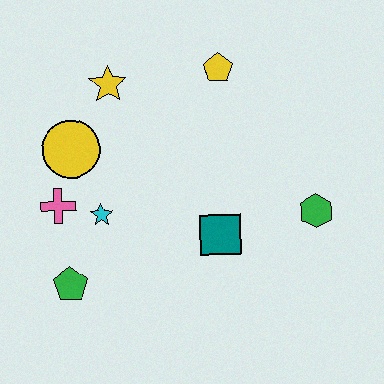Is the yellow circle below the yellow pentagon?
Yes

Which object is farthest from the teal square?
The yellow star is farthest from the teal square.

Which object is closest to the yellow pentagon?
The yellow star is closest to the yellow pentagon.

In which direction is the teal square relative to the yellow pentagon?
The teal square is below the yellow pentagon.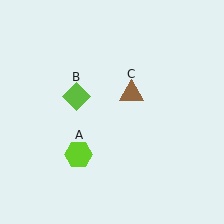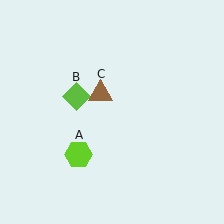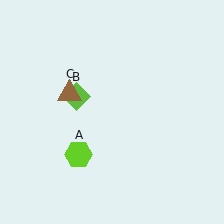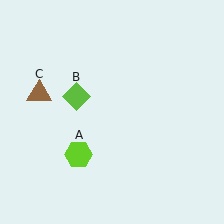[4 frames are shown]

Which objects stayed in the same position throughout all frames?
Lime hexagon (object A) and lime diamond (object B) remained stationary.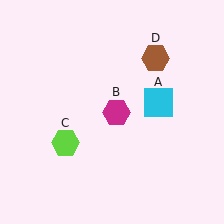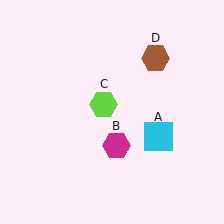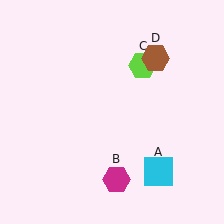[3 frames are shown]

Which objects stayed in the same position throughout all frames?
Brown hexagon (object D) remained stationary.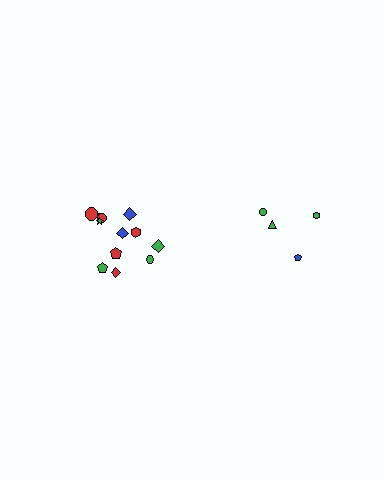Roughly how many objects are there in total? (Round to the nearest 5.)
Roughly 15 objects in total.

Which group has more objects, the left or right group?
The left group.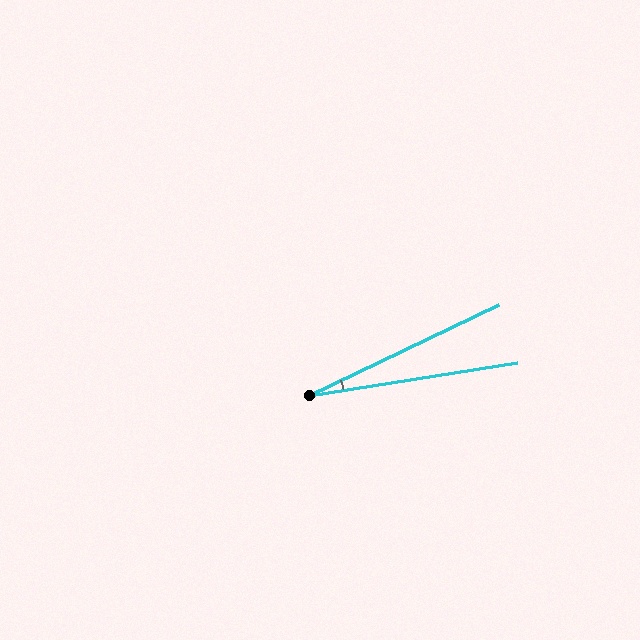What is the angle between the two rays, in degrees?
Approximately 17 degrees.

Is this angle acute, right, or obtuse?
It is acute.